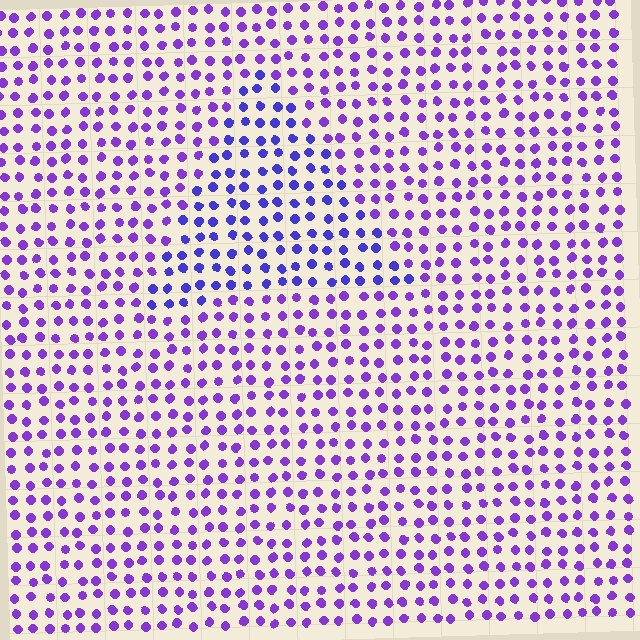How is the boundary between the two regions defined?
The boundary is defined purely by a slight shift in hue (about 27 degrees). Spacing, size, and orientation are identical on both sides.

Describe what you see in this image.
The image is filled with small purple elements in a uniform arrangement. A triangle-shaped region is visible where the elements are tinted to a slightly different hue, forming a subtle color boundary.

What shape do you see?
I see a triangle.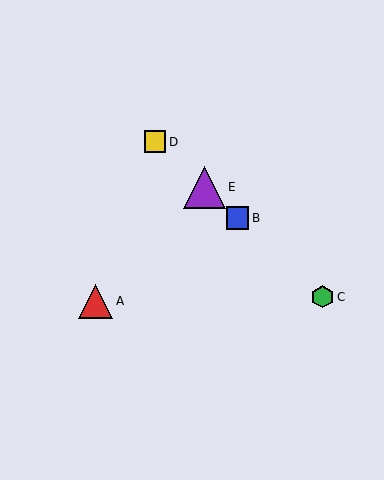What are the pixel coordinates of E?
Object E is at (204, 187).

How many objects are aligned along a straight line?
4 objects (B, C, D, E) are aligned along a straight line.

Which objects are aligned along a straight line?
Objects B, C, D, E are aligned along a straight line.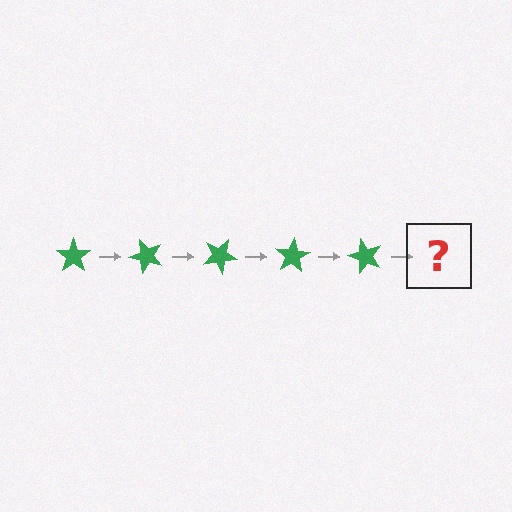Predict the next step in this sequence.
The next step is a green star rotated 250 degrees.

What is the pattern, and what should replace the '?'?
The pattern is that the star rotates 50 degrees each step. The '?' should be a green star rotated 250 degrees.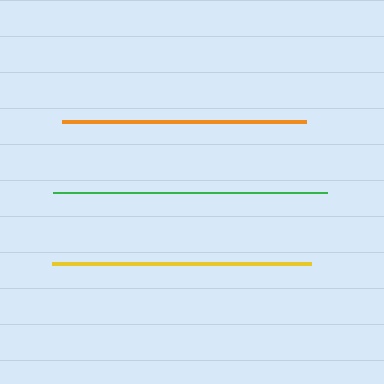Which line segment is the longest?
The green line is the longest at approximately 274 pixels.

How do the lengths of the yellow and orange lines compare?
The yellow and orange lines are approximately the same length.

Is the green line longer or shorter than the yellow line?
The green line is longer than the yellow line.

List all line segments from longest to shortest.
From longest to shortest: green, yellow, orange.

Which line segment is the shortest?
The orange line is the shortest at approximately 244 pixels.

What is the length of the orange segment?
The orange segment is approximately 244 pixels long.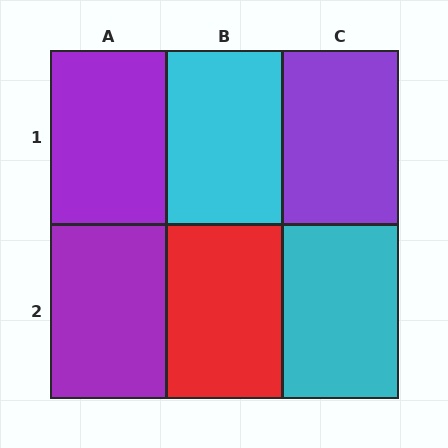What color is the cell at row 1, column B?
Cyan.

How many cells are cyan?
2 cells are cyan.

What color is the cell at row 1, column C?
Purple.